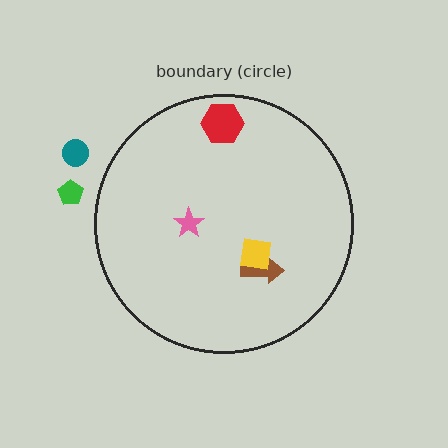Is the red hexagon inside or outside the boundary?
Inside.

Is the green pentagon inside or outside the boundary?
Outside.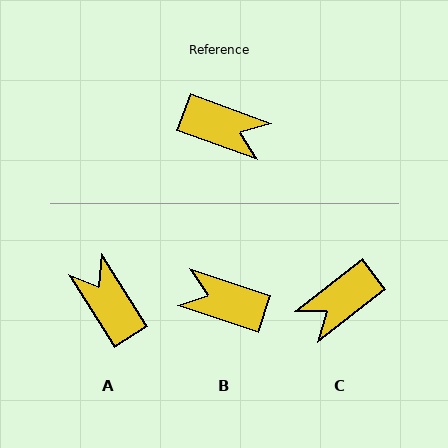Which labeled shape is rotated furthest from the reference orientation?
B, about 179 degrees away.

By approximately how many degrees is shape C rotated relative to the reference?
Approximately 122 degrees clockwise.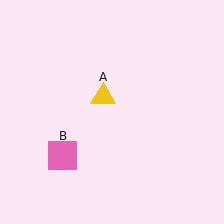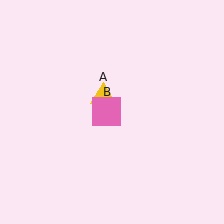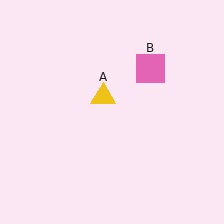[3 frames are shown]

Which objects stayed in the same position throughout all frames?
Yellow triangle (object A) remained stationary.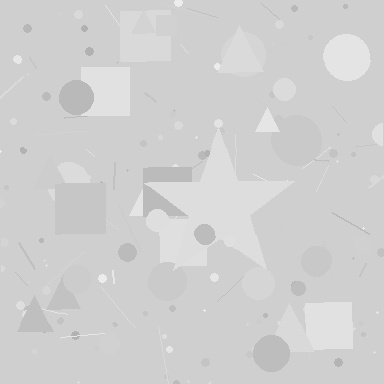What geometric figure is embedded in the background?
A star is embedded in the background.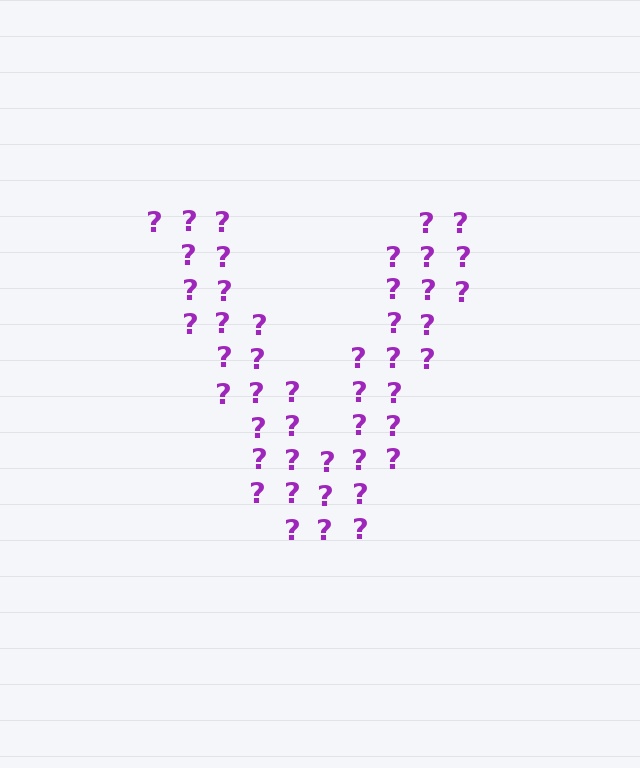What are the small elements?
The small elements are question marks.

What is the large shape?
The large shape is the letter V.